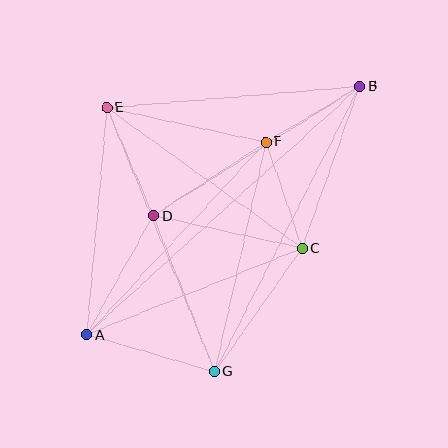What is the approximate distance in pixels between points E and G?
The distance between E and G is approximately 285 pixels.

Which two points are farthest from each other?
Points A and B are farthest from each other.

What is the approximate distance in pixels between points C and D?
The distance between C and D is approximately 152 pixels.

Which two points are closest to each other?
Points B and F are closest to each other.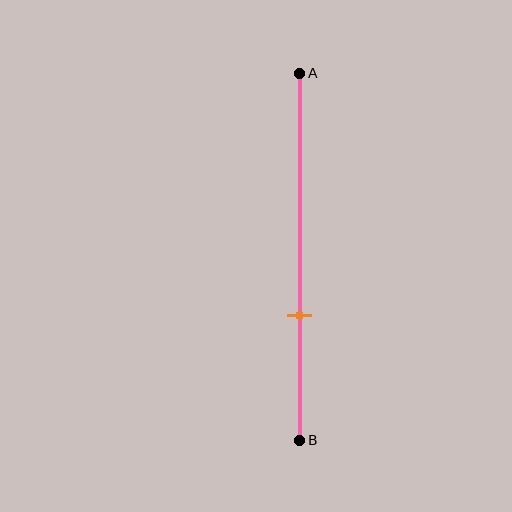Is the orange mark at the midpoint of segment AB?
No, the mark is at about 65% from A, not at the 50% midpoint.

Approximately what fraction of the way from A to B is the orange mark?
The orange mark is approximately 65% of the way from A to B.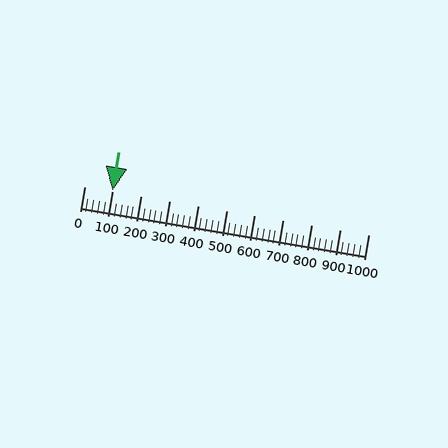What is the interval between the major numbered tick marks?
The major tick marks are spaced 100 units apart.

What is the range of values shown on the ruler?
The ruler shows values from 0 to 1000.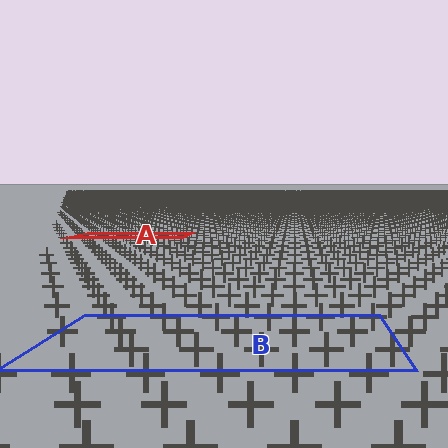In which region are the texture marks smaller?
The texture marks are smaller in region A, because it is farther away.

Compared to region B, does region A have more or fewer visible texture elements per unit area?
Region A has more texture elements per unit area — they are packed more densely because it is farther away.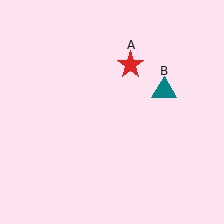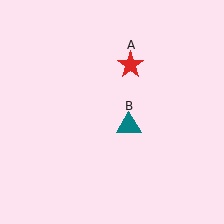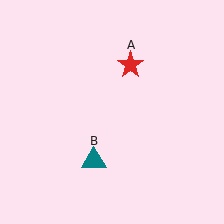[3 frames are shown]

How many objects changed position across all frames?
1 object changed position: teal triangle (object B).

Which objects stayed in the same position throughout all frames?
Red star (object A) remained stationary.